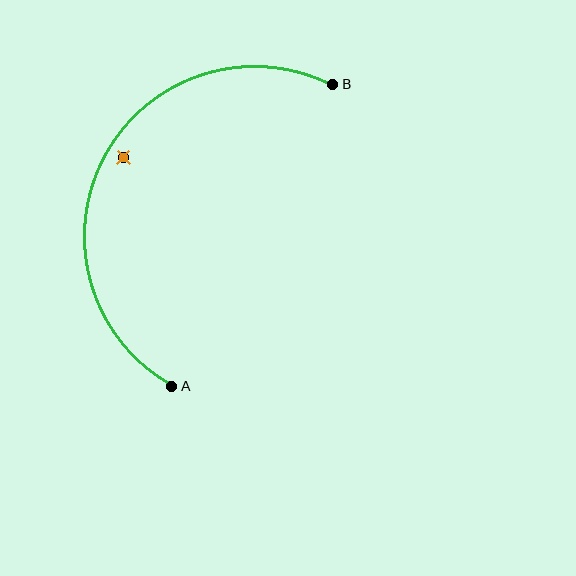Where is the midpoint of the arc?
The arc midpoint is the point on the curve farthest from the straight line joining A and B. It sits to the left of that line.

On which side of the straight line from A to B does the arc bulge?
The arc bulges to the left of the straight line connecting A and B.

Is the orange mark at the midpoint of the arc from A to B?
No — the orange mark does not lie on the arc at all. It sits slightly inside the curve.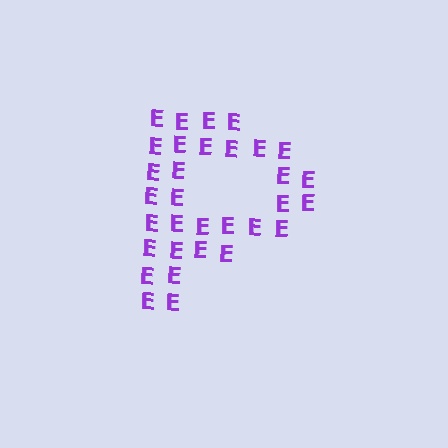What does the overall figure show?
The overall figure shows the letter P.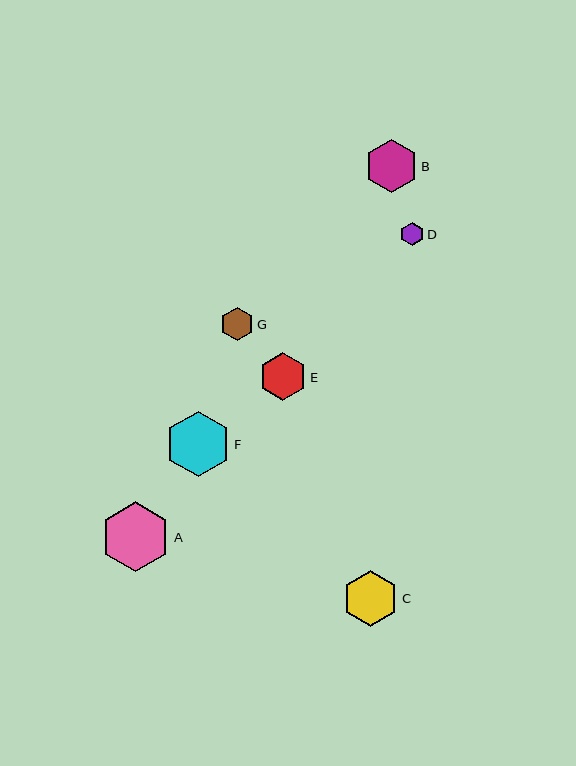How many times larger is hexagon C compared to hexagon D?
Hexagon C is approximately 2.4 times the size of hexagon D.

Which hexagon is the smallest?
Hexagon D is the smallest with a size of approximately 24 pixels.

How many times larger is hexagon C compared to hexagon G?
Hexagon C is approximately 1.7 times the size of hexagon G.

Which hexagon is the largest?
Hexagon A is the largest with a size of approximately 70 pixels.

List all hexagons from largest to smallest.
From largest to smallest: A, F, C, B, E, G, D.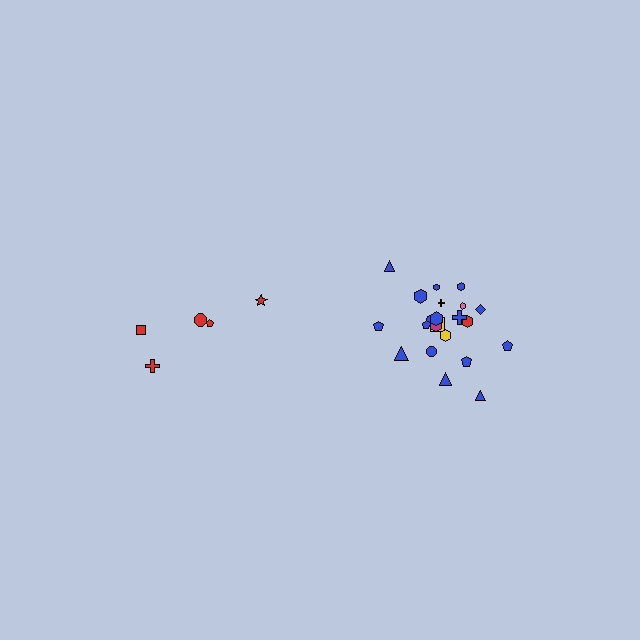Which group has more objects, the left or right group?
The right group.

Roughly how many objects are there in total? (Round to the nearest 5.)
Roughly 25 objects in total.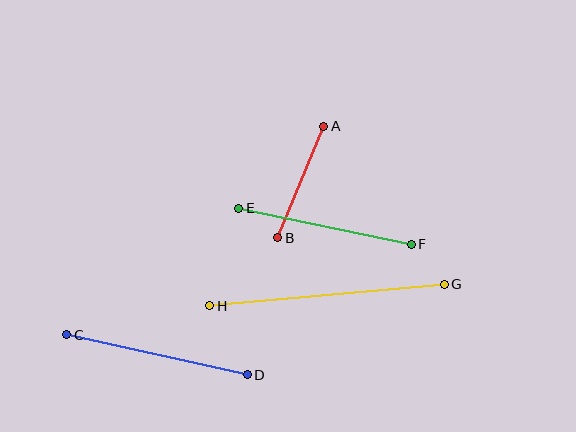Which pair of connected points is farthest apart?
Points G and H are farthest apart.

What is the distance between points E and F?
The distance is approximately 176 pixels.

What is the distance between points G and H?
The distance is approximately 236 pixels.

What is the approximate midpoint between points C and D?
The midpoint is at approximately (157, 355) pixels.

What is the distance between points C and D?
The distance is approximately 185 pixels.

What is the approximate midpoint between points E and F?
The midpoint is at approximately (325, 226) pixels.